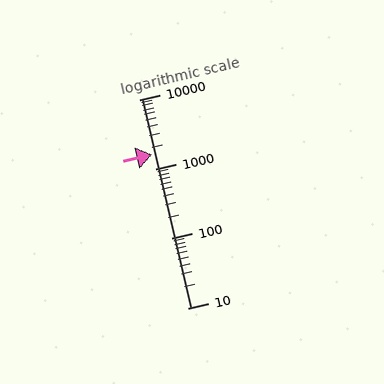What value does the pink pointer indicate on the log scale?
The pointer indicates approximately 1600.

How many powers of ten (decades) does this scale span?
The scale spans 3 decades, from 10 to 10000.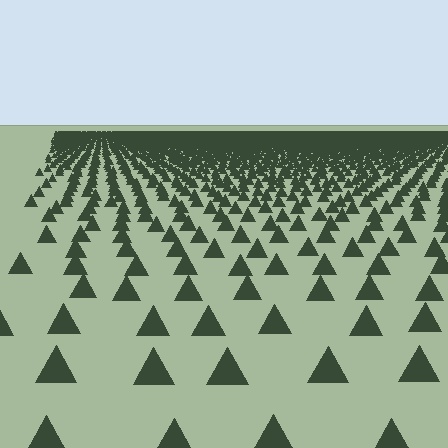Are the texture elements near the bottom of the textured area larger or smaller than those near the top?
Larger. Near the bottom, elements are closer to the viewer and appear at a bigger on-screen size.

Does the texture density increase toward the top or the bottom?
Density increases toward the top.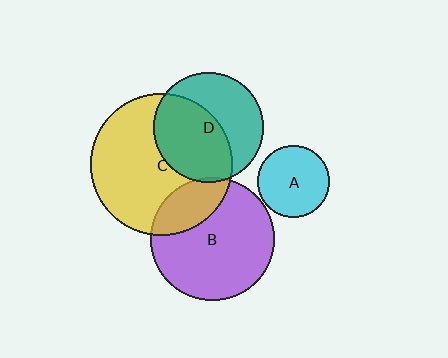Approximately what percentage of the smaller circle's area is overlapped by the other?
Approximately 25%.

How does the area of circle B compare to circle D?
Approximately 1.3 times.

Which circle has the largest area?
Circle C (yellow).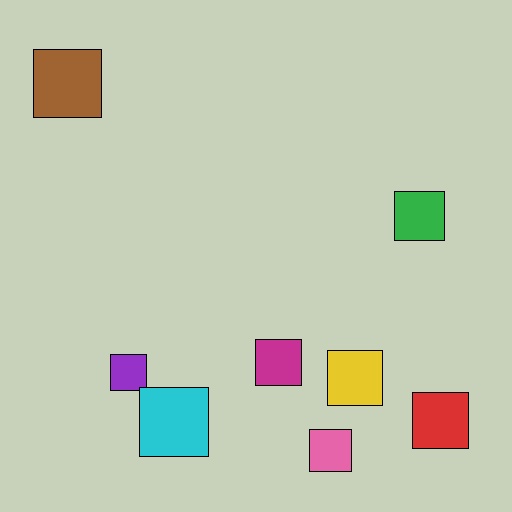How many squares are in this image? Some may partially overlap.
There are 8 squares.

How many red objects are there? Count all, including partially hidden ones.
There is 1 red object.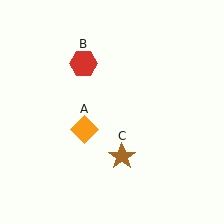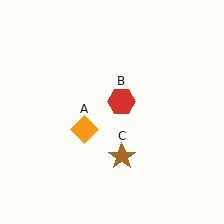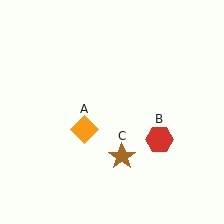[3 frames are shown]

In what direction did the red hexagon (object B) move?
The red hexagon (object B) moved down and to the right.